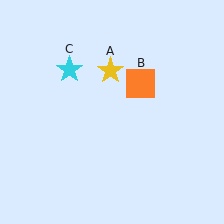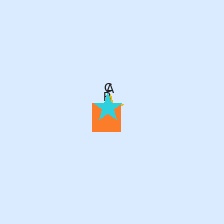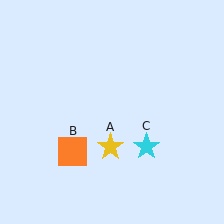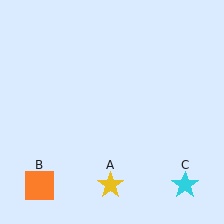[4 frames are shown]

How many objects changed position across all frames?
3 objects changed position: yellow star (object A), orange square (object B), cyan star (object C).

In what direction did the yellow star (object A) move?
The yellow star (object A) moved down.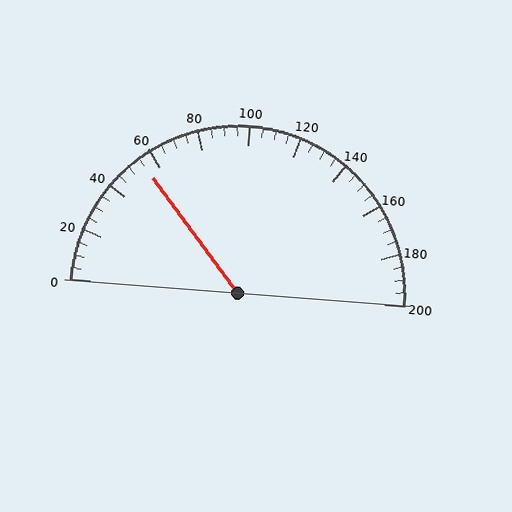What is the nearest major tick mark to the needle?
The nearest major tick mark is 60.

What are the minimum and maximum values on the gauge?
The gauge ranges from 0 to 200.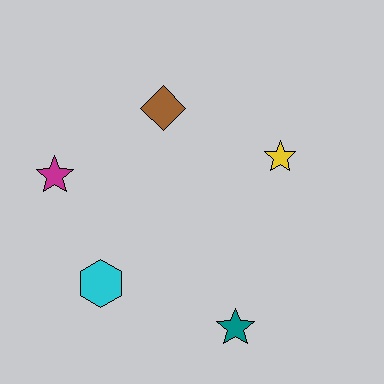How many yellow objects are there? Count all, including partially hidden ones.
There is 1 yellow object.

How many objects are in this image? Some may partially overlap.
There are 5 objects.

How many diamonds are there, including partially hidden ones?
There is 1 diamond.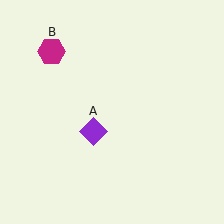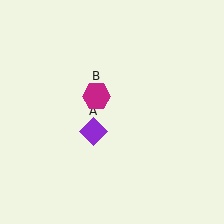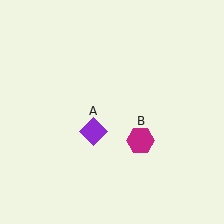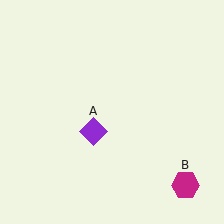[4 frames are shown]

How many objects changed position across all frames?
1 object changed position: magenta hexagon (object B).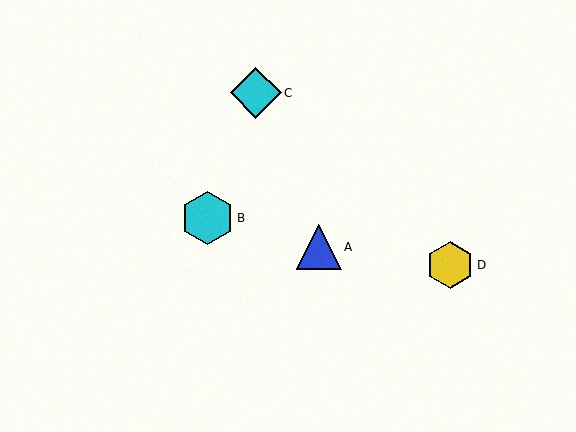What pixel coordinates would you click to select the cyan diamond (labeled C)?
Click at (256, 93) to select the cyan diamond C.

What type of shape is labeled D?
Shape D is a yellow hexagon.